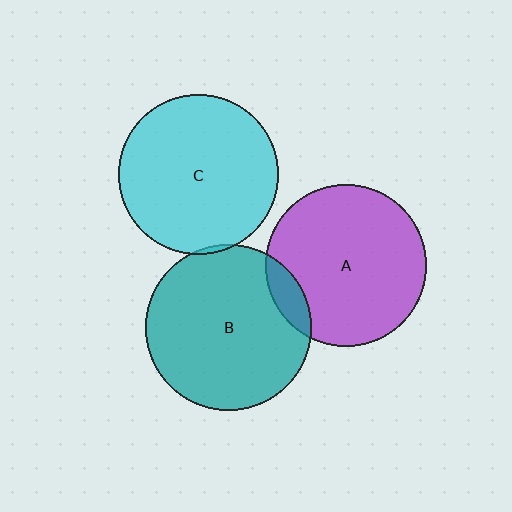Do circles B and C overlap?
Yes.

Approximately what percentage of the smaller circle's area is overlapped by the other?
Approximately 5%.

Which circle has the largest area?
Circle B (teal).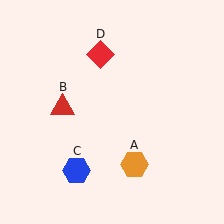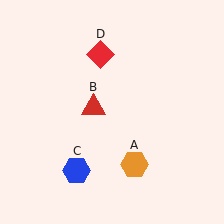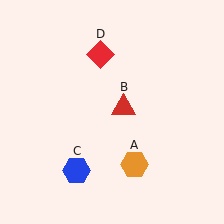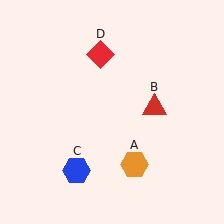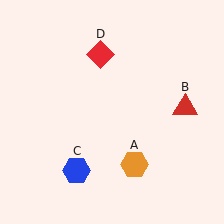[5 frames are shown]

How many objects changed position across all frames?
1 object changed position: red triangle (object B).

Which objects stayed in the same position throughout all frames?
Orange hexagon (object A) and blue hexagon (object C) and red diamond (object D) remained stationary.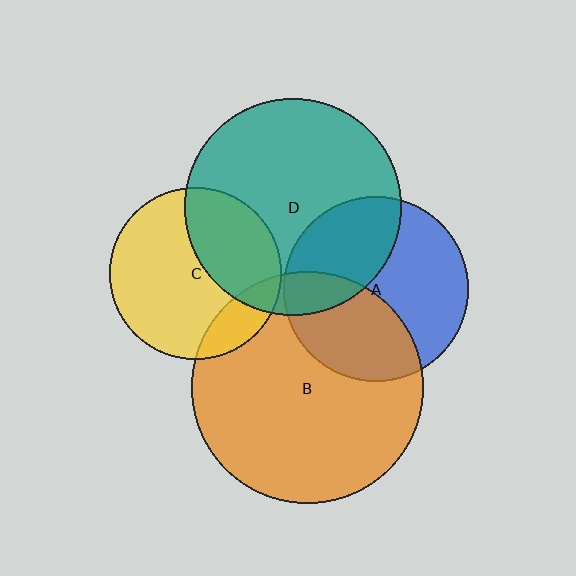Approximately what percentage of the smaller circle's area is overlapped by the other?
Approximately 40%.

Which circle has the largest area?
Circle B (orange).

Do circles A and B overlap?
Yes.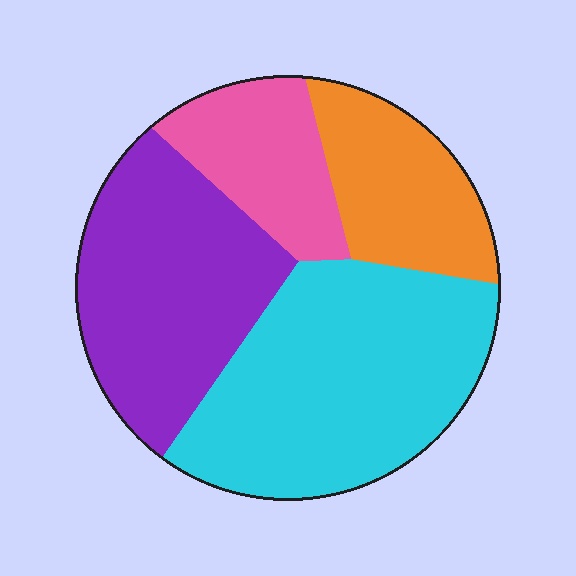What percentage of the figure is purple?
Purple covers 30% of the figure.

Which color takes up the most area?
Cyan, at roughly 40%.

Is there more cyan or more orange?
Cyan.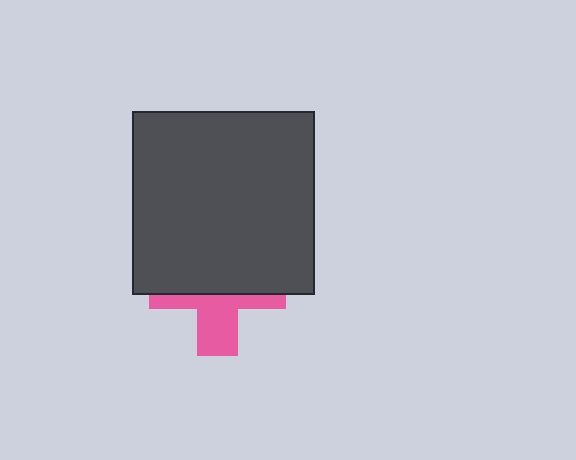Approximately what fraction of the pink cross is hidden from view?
Roughly 60% of the pink cross is hidden behind the dark gray square.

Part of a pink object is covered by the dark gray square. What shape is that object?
It is a cross.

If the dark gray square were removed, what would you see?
You would see the complete pink cross.